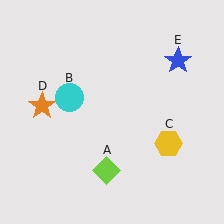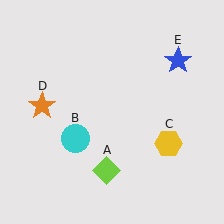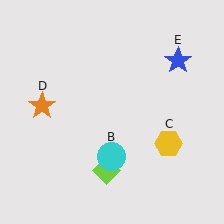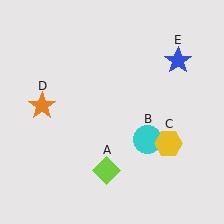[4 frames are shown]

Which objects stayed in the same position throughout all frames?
Lime diamond (object A) and yellow hexagon (object C) and orange star (object D) and blue star (object E) remained stationary.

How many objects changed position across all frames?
1 object changed position: cyan circle (object B).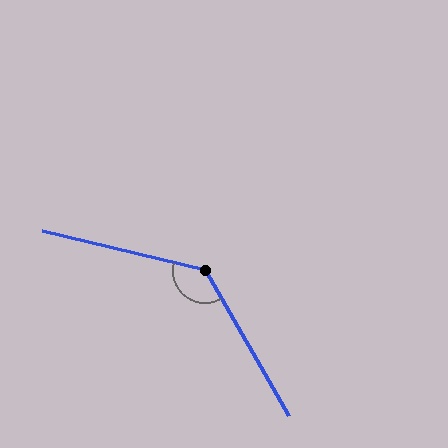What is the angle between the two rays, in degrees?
Approximately 134 degrees.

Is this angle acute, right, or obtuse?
It is obtuse.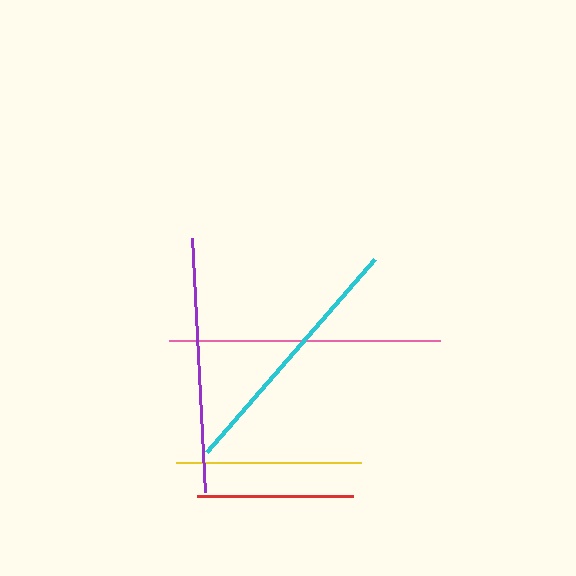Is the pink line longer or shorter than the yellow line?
The pink line is longer than the yellow line.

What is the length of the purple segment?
The purple segment is approximately 255 pixels long.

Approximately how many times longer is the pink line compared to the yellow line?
The pink line is approximately 1.5 times the length of the yellow line.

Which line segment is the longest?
The pink line is the longest at approximately 271 pixels.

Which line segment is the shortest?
The red line is the shortest at approximately 156 pixels.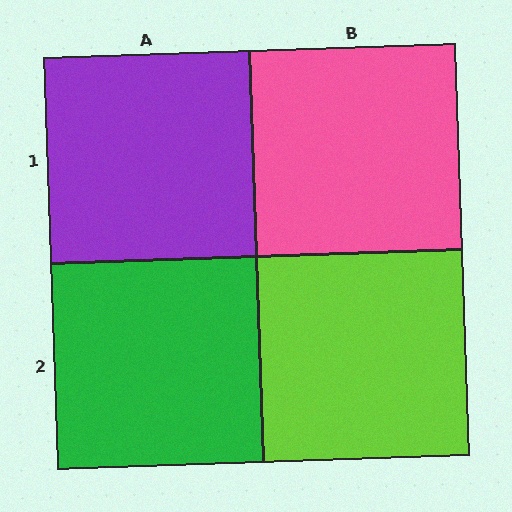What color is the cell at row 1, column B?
Pink.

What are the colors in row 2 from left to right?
Green, lime.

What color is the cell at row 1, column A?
Purple.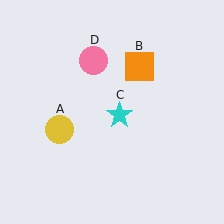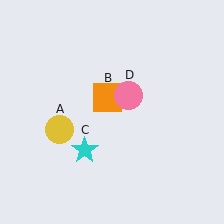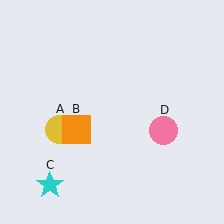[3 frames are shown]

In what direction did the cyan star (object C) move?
The cyan star (object C) moved down and to the left.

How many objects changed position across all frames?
3 objects changed position: orange square (object B), cyan star (object C), pink circle (object D).